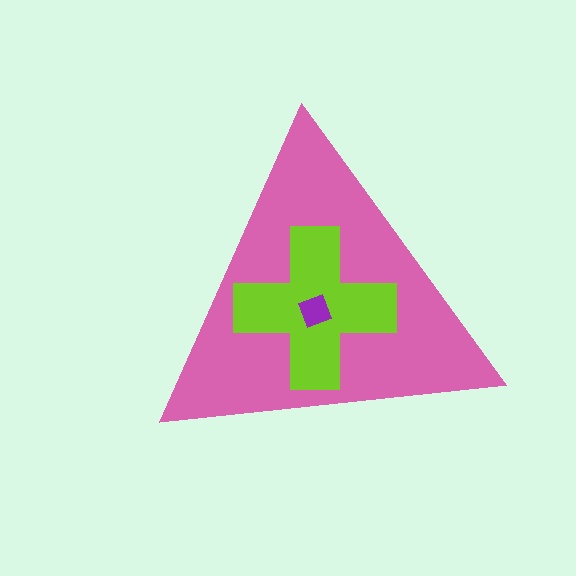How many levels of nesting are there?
3.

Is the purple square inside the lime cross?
Yes.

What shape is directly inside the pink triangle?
The lime cross.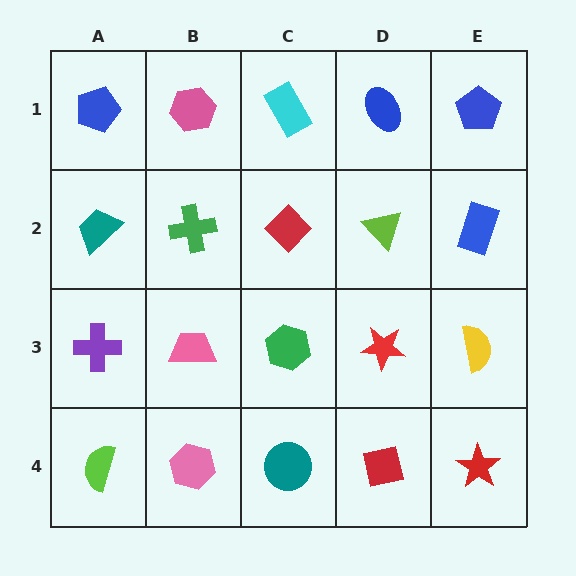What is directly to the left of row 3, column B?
A purple cross.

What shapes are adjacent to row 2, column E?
A blue pentagon (row 1, column E), a yellow semicircle (row 3, column E), a lime triangle (row 2, column D).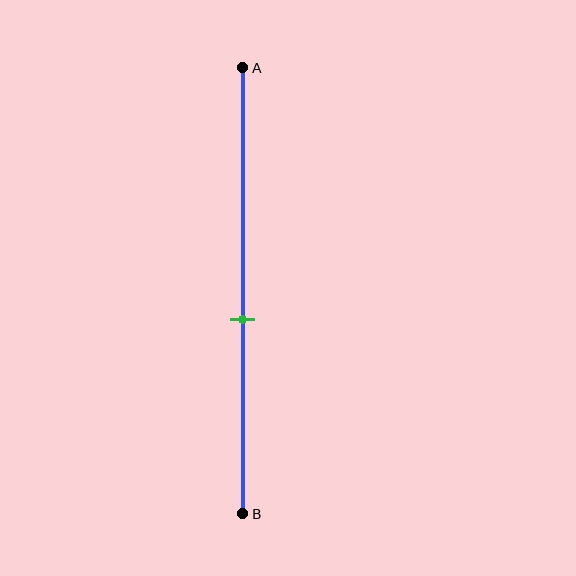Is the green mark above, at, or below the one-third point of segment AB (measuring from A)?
The green mark is below the one-third point of segment AB.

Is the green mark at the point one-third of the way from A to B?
No, the mark is at about 55% from A, not at the 33% one-third point.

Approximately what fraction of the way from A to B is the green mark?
The green mark is approximately 55% of the way from A to B.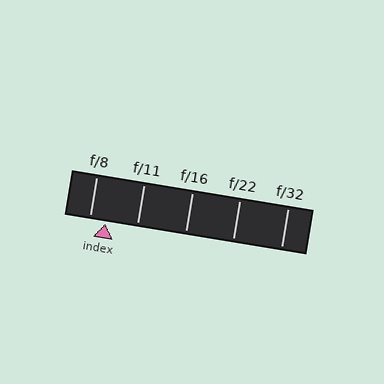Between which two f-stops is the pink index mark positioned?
The index mark is between f/8 and f/11.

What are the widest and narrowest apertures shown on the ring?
The widest aperture shown is f/8 and the narrowest is f/32.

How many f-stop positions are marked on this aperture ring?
There are 5 f-stop positions marked.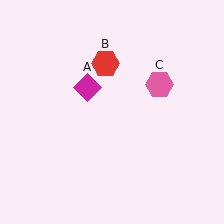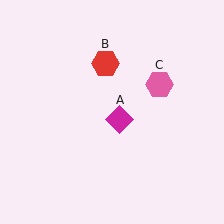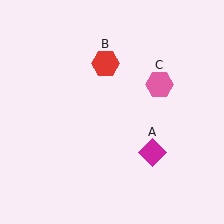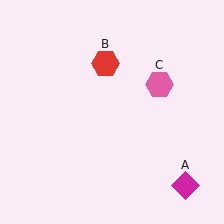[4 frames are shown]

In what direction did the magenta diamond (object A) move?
The magenta diamond (object A) moved down and to the right.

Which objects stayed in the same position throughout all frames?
Red hexagon (object B) and pink hexagon (object C) remained stationary.